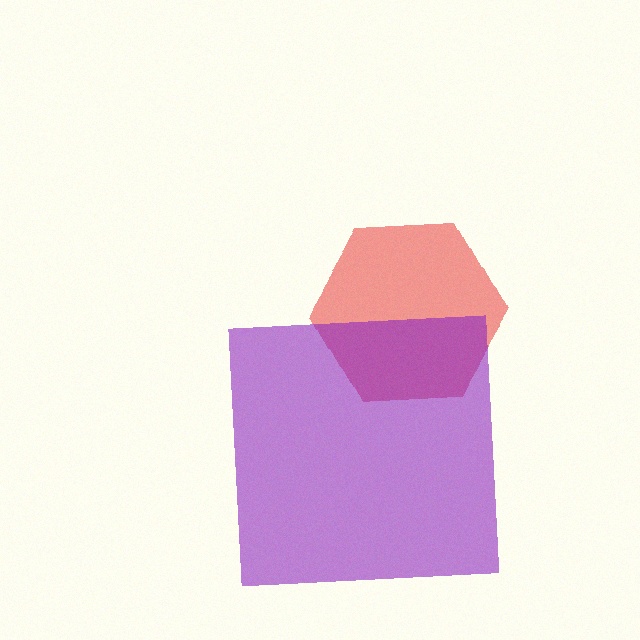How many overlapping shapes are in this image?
There are 2 overlapping shapes in the image.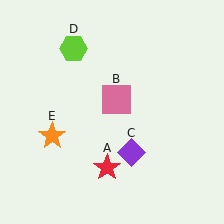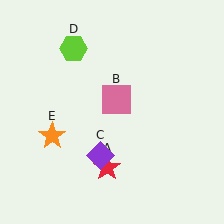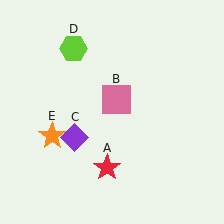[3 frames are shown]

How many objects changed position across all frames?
1 object changed position: purple diamond (object C).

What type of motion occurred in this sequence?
The purple diamond (object C) rotated clockwise around the center of the scene.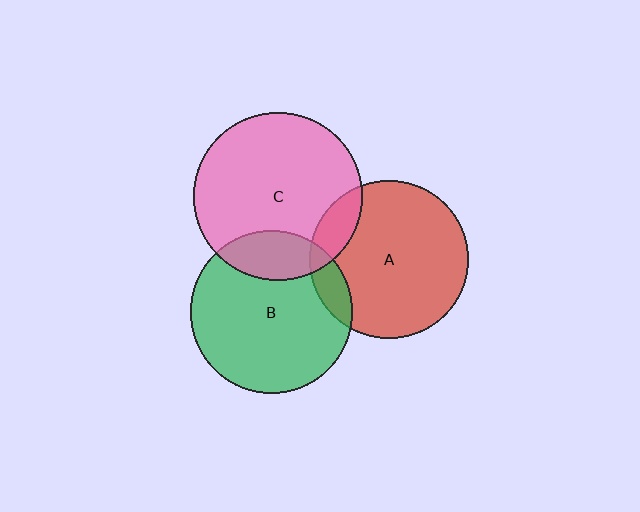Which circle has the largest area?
Circle C (pink).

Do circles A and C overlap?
Yes.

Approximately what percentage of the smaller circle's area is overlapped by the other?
Approximately 15%.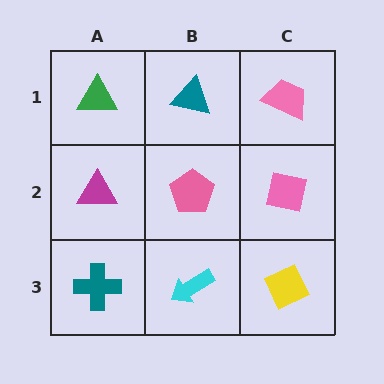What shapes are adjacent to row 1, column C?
A pink square (row 2, column C), a teal triangle (row 1, column B).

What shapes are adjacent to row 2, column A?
A green triangle (row 1, column A), a teal cross (row 3, column A), a pink pentagon (row 2, column B).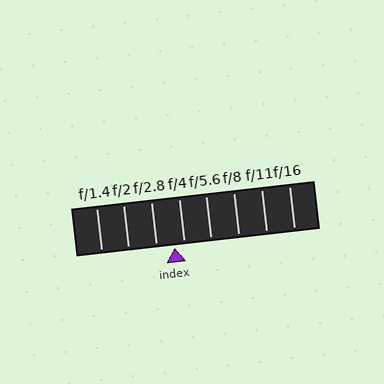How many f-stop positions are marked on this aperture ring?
There are 8 f-stop positions marked.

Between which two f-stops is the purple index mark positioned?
The index mark is between f/2.8 and f/4.